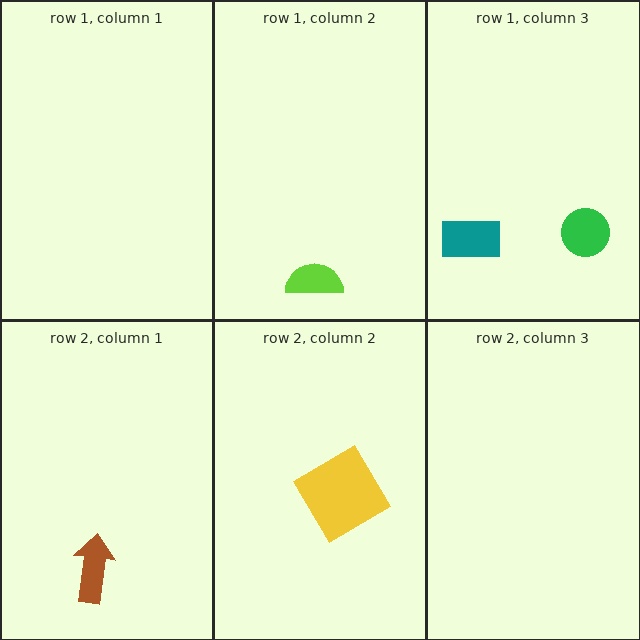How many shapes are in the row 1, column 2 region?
1.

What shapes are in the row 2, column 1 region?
The brown arrow.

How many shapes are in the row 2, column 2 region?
1.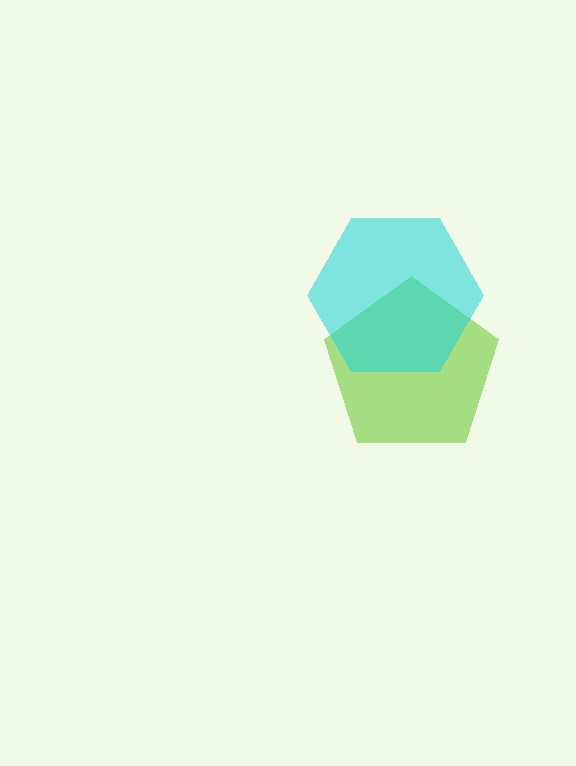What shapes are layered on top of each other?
The layered shapes are: a lime pentagon, a cyan hexagon.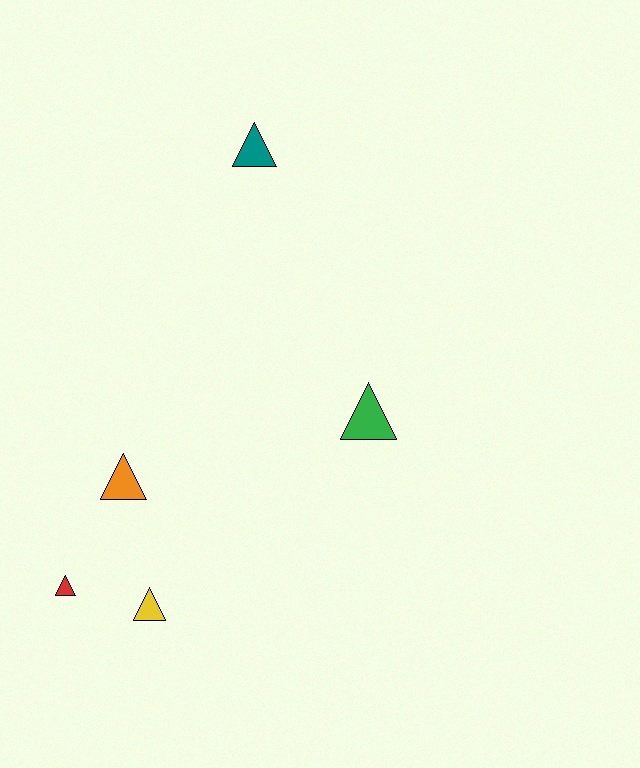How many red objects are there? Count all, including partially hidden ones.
There is 1 red object.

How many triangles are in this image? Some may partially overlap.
There are 5 triangles.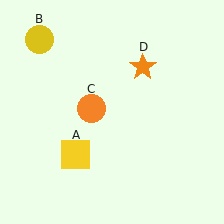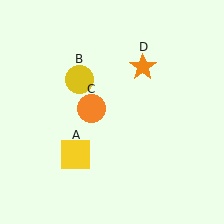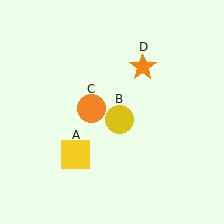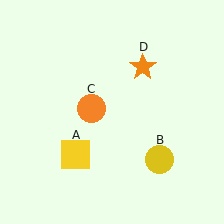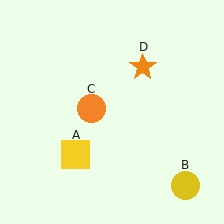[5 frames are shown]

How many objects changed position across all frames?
1 object changed position: yellow circle (object B).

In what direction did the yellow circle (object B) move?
The yellow circle (object B) moved down and to the right.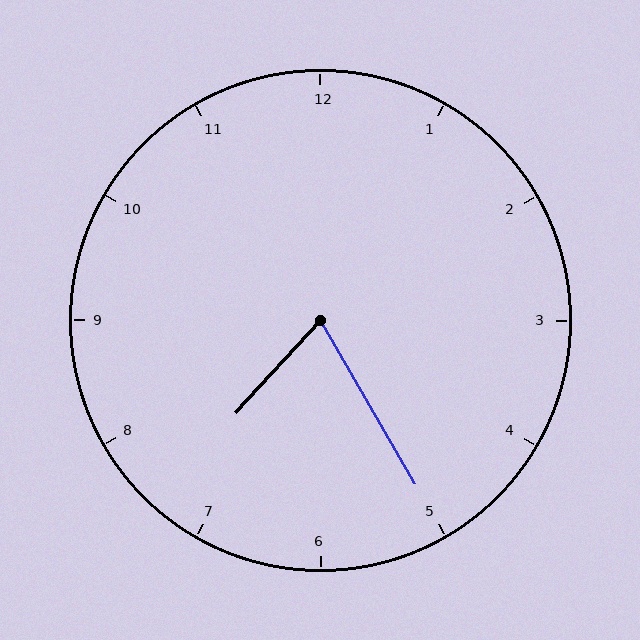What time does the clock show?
7:25.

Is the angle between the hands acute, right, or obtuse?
It is acute.